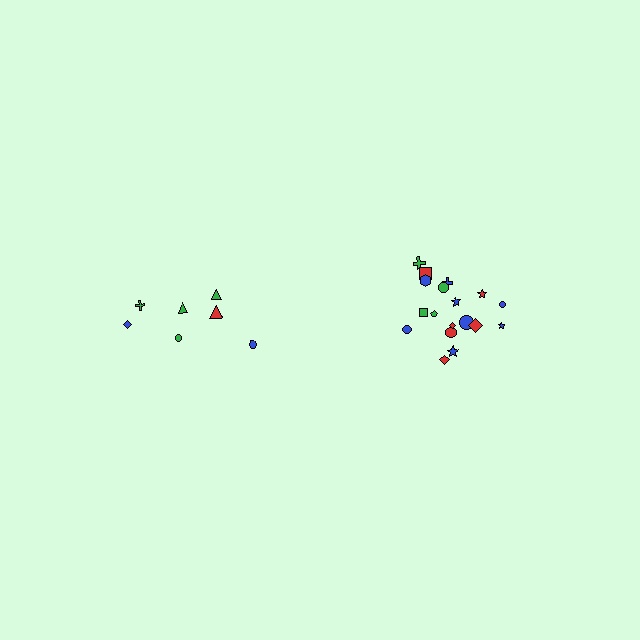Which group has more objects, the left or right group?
The right group.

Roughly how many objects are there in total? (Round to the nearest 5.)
Roughly 25 objects in total.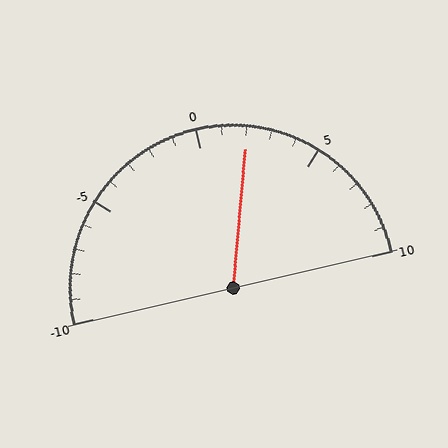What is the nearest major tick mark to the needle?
The nearest major tick mark is 0.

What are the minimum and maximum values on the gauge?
The gauge ranges from -10 to 10.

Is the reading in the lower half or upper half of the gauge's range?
The reading is in the upper half of the range (-10 to 10).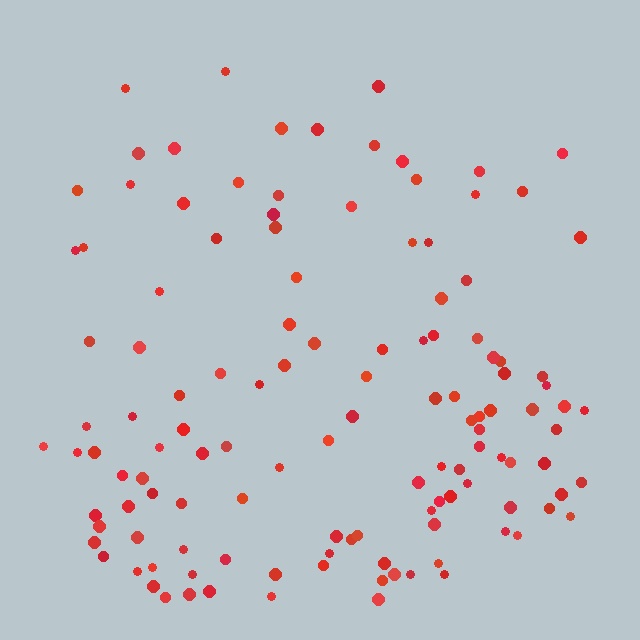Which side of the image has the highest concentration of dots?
The bottom.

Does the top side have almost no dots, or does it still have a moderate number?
Still a moderate number, just noticeably fewer than the bottom.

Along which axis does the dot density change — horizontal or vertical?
Vertical.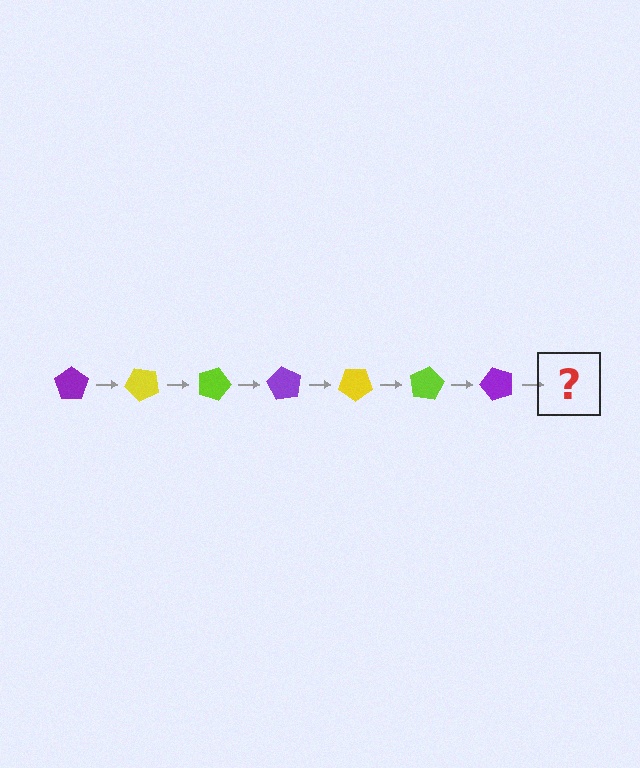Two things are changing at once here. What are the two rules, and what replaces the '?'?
The two rules are that it rotates 45 degrees each step and the color cycles through purple, yellow, and lime. The '?' should be a yellow pentagon, rotated 315 degrees from the start.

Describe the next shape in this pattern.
It should be a yellow pentagon, rotated 315 degrees from the start.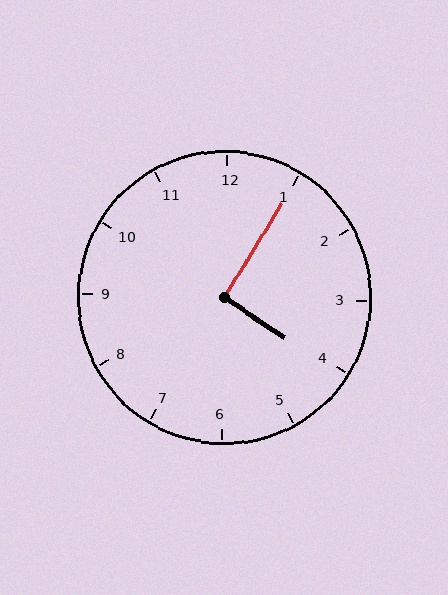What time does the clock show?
4:05.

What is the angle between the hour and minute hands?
Approximately 92 degrees.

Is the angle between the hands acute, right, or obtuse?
It is right.